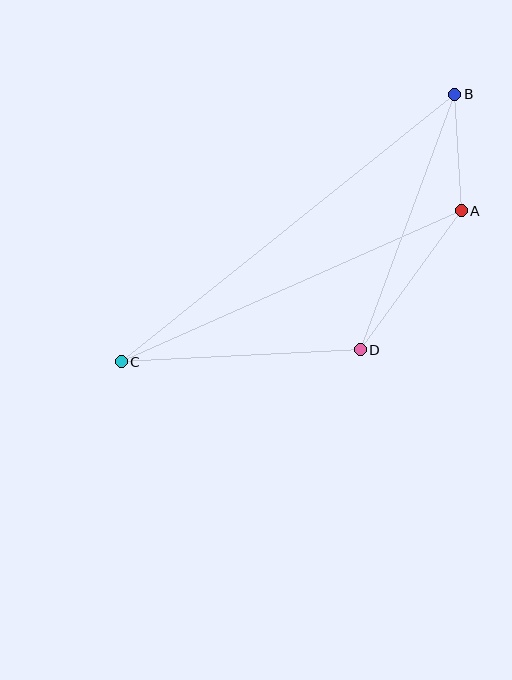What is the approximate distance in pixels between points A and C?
The distance between A and C is approximately 372 pixels.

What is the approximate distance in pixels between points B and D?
The distance between B and D is approximately 272 pixels.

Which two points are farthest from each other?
Points B and C are farthest from each other.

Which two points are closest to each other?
Points A and B are closest to each other.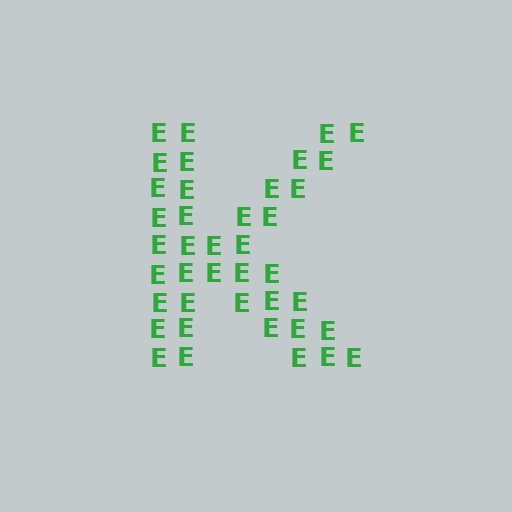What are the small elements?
The small elements are letter E's.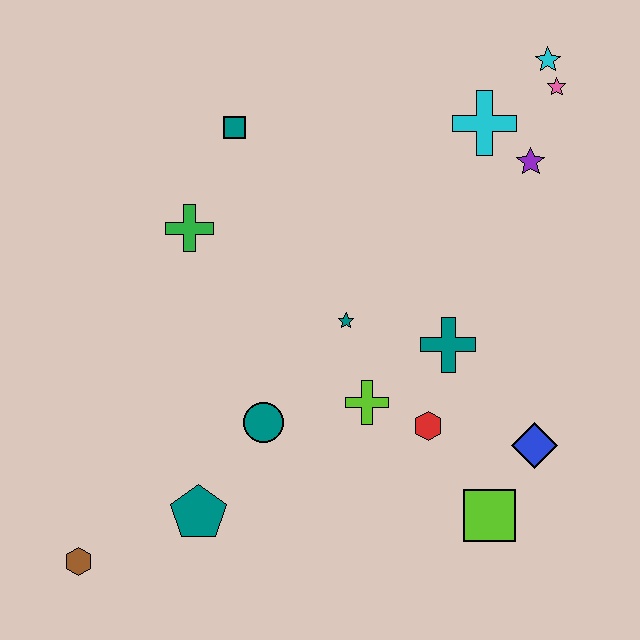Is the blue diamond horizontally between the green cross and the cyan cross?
No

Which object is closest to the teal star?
The lime cross is closest to the teal star.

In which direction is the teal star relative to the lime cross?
The teal star is above the lime cross.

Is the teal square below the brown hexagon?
No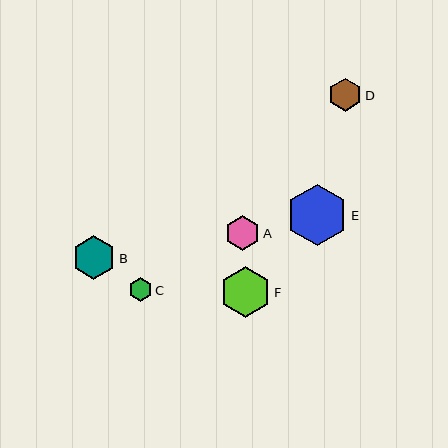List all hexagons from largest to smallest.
From largest to smallest: E, F, B, A, D, C.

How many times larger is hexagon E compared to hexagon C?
Hexagon E is approximately 2.6 times the size of hexagon C.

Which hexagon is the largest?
Hexagon E is the largest with a size of approximately 61 pixels.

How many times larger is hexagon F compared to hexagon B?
Hexagon F is approximately 1.2 times the size of hexagon B.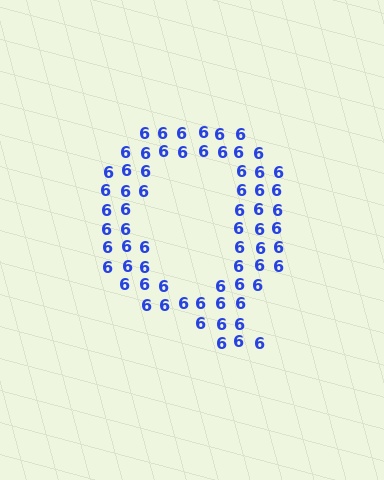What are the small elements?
The small elements are digit 6's.